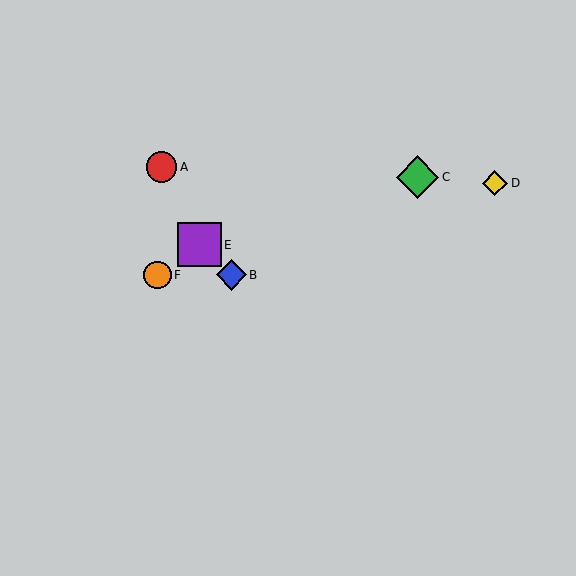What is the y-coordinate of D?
Object D is at y≈183.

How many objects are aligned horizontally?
2 objects (B, F) are aligned horizontally.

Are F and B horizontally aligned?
Yes, both are at y≈275.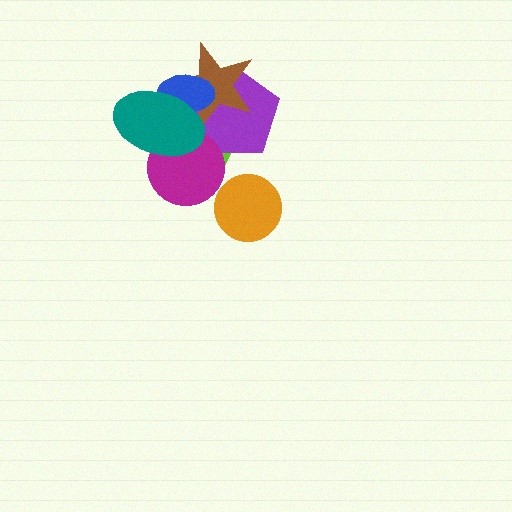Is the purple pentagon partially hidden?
Yes, it is partially covered by another shape.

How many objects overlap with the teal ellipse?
5 objects overlap with the teal ellipse.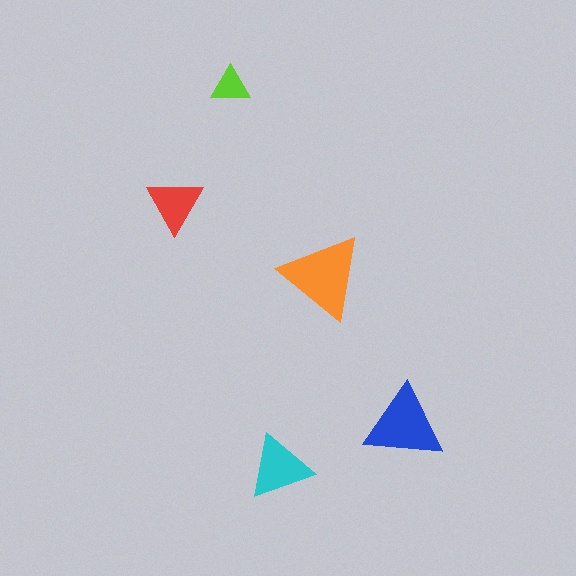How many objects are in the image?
There are 5 objects in the image.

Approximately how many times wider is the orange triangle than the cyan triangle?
About 1.5 times wider.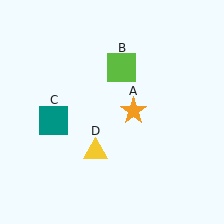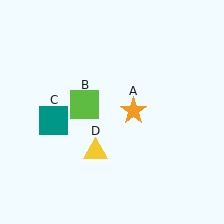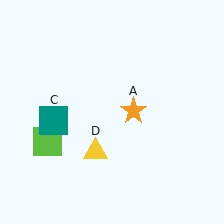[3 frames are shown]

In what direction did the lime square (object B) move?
The lime square (object B) moved down and to the left.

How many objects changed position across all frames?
1 object changed position: lime square (object B).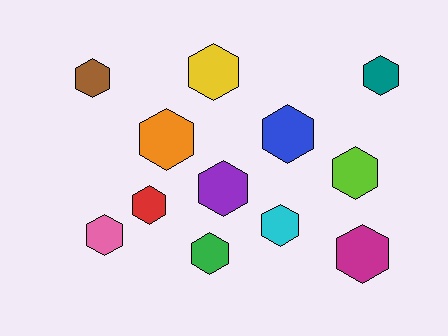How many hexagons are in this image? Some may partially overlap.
There are 12 hexagons.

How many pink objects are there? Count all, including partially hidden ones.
There is 1 pink object.